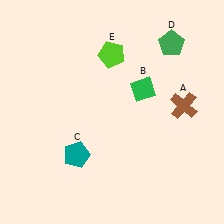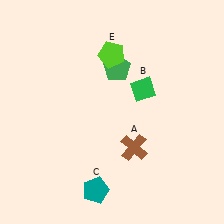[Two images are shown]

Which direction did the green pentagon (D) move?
The green pentagon (D) moved left.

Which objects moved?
The objects that moved are: the brown cross (A), the teal pentagon (C), the green pentagon (D).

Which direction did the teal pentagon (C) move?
The teal pentagon (C) moved down.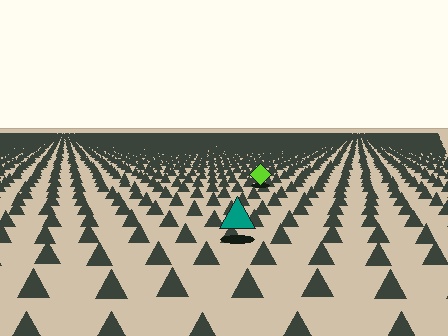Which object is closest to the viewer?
The teal triangle is closest. The texture marks near it are larger and more spread out.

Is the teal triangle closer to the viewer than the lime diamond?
Yes. The teal triangle is closer — you can tell from the texture gradient: the ground texture is coarser near it.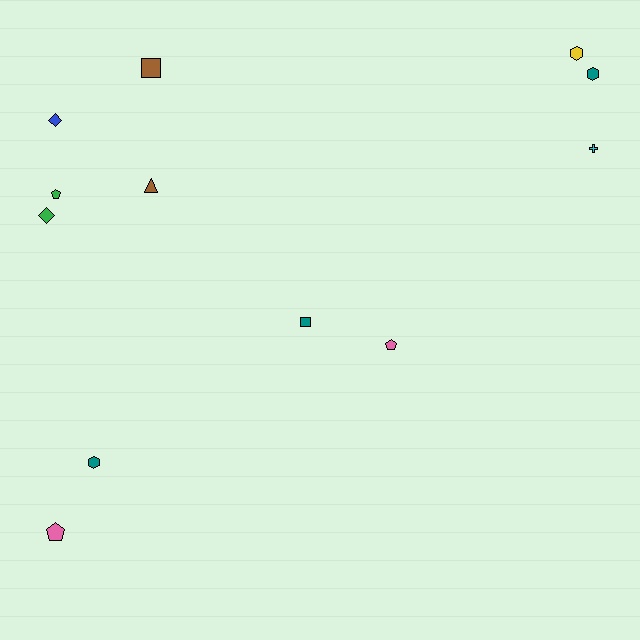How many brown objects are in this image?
There are 2 brown objects.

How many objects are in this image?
There are 12 objects.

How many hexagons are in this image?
There are 3 hexagons.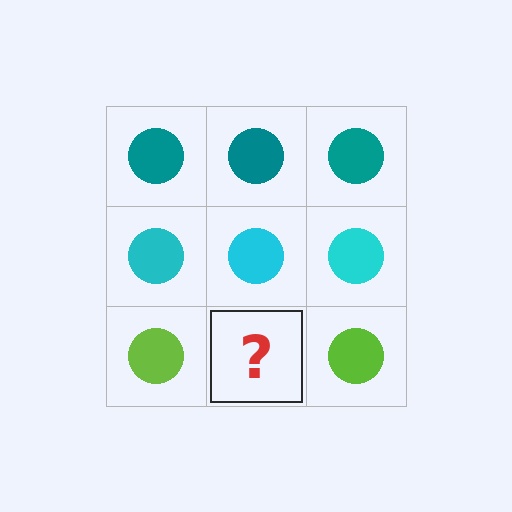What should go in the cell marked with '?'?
The missing cell should contain a lime circle.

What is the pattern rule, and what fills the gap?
The rule is that each row has a consistent color. The gap should be filled with a lime circle.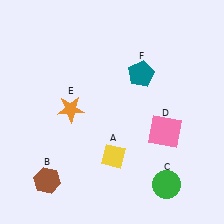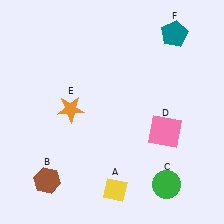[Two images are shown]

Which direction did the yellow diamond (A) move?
The yellow diamond (A) moved down.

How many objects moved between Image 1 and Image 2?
2 objects moved between the two images.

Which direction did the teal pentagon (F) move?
The teal pentagon (F) moved up.